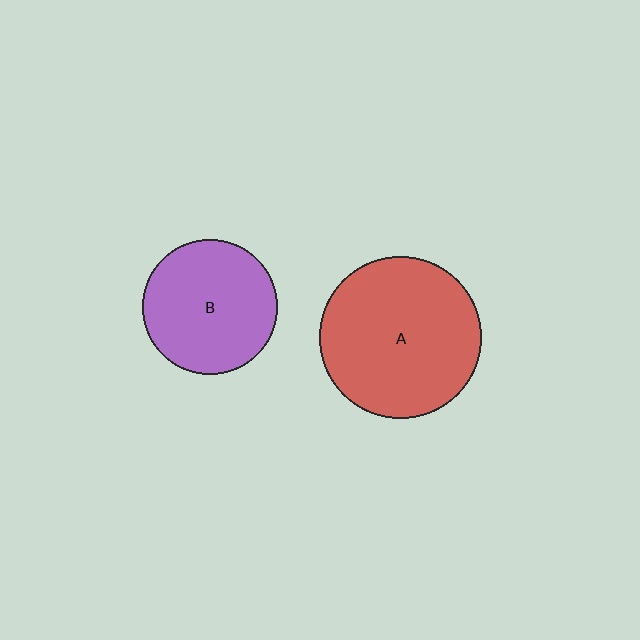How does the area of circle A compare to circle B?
Approximately 1.4 times.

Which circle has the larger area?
Circle A (red).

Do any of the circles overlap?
No, none of the circles overlap.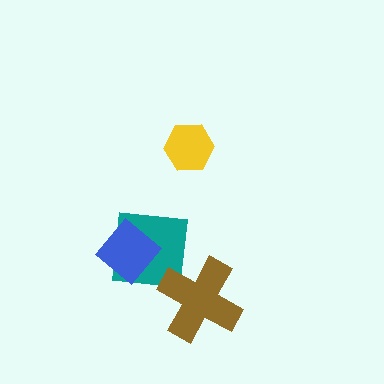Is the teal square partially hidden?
Yes, it is partially covered by another shape.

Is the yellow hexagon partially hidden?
No, no other shape covers it.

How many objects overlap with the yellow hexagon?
0 objects overlap with the yellow hexagon.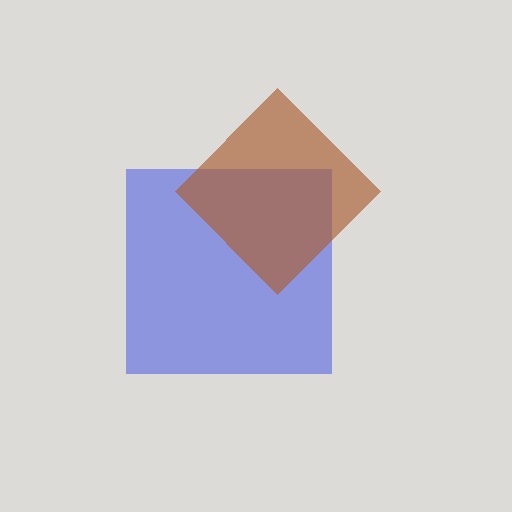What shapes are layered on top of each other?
The layered shapes are: a blue square, a brown diamond.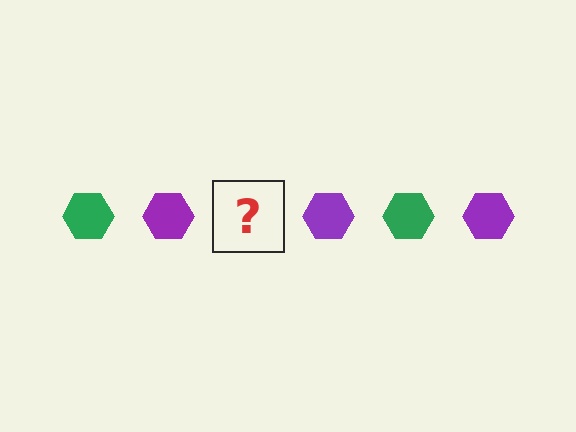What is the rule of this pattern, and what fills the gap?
The rule is that the pattern cycles through green, purple hexagons. The gap should be filled with a green hexagon.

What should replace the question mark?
The question mark should be replaced with a green hexagon.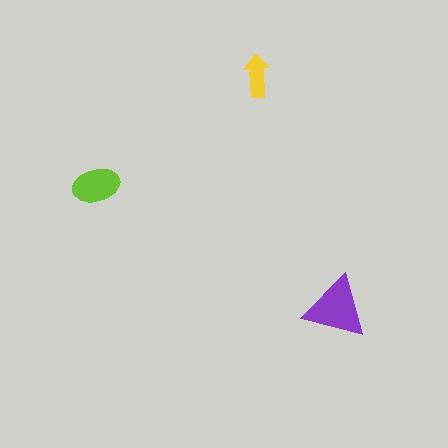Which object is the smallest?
The yellow arrow.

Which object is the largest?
The purple triangle.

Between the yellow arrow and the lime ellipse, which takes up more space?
The lime ellipse.